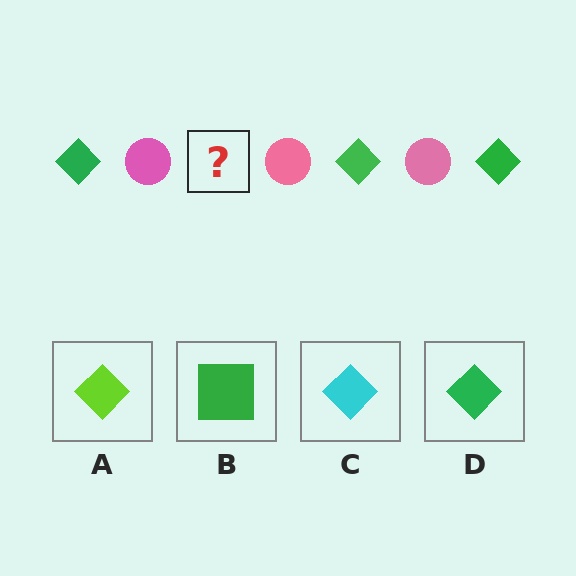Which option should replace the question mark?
Option D.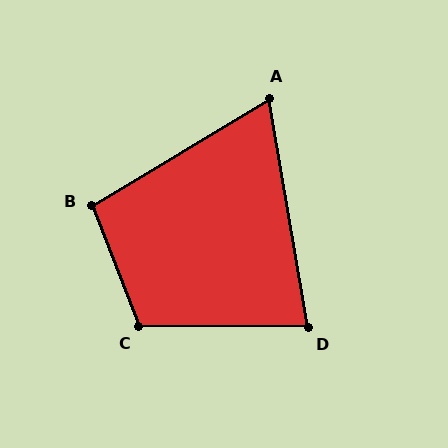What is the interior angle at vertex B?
Approximately 100 degrees (obtuse).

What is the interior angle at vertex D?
Approximately 80 degrees (acute).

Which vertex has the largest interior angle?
C, at approximately 111 degrees.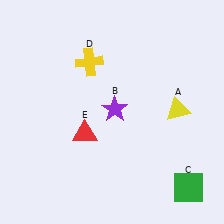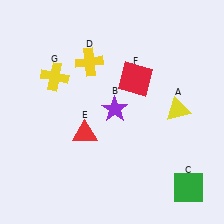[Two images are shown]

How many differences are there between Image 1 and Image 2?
There are 2 differences between the two images.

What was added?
A red square (F), a yellow cross (G) were added in Image 2.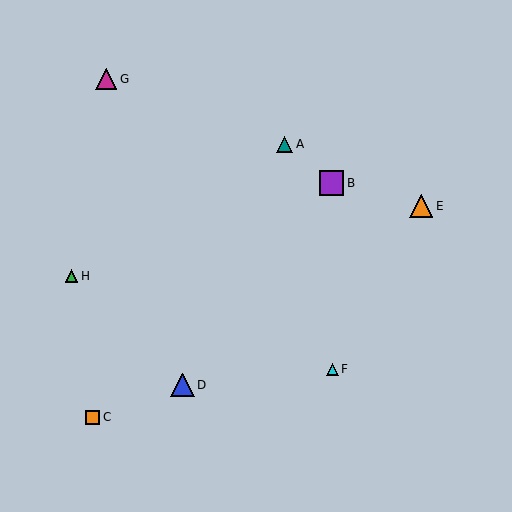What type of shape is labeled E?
Shape E is an orange triangle.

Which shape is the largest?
The purple square (labeled B) is the largest.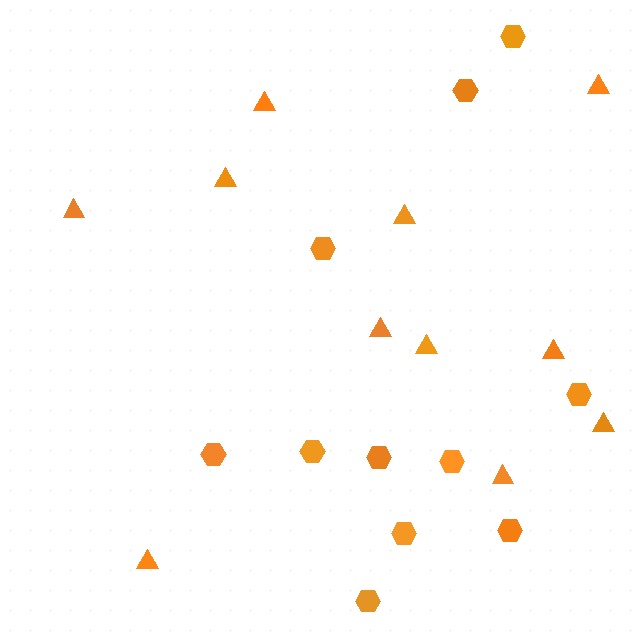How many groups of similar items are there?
There are 2 groups: one group of hexagons (11) and one group of triangles (11).